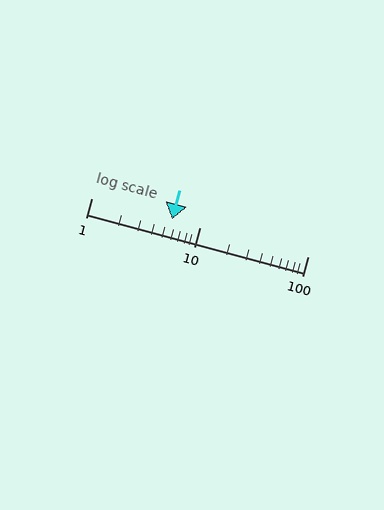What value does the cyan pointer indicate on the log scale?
The pointer indicates approximately 5.6.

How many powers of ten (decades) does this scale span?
The scale spans 2 decades, from 1 to 100.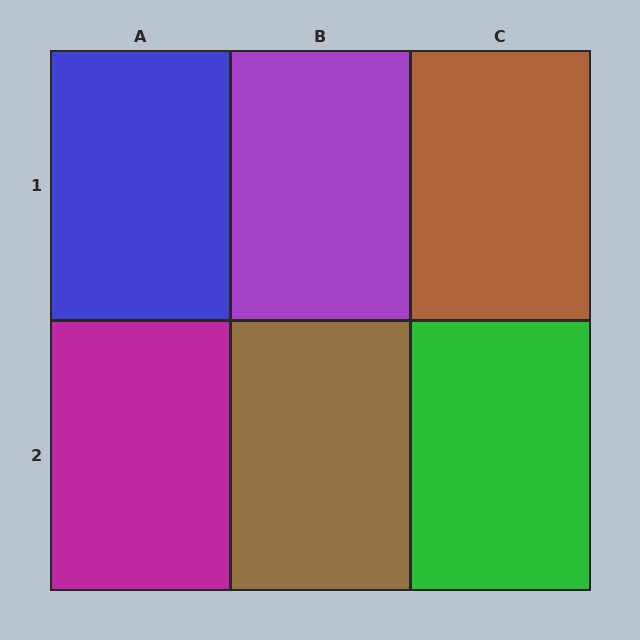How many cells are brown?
2 cells are brown.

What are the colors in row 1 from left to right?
Blue, purple, brown.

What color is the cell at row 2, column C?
Green.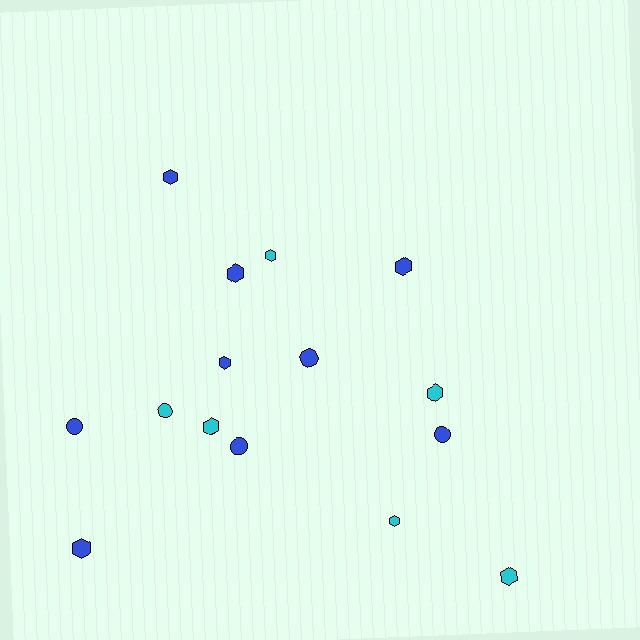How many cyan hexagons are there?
There are 5 cyan hexagons.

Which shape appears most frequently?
Hexagon, with 10 objects.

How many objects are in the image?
There are 15 objects.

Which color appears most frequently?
Blue, with 9 objects.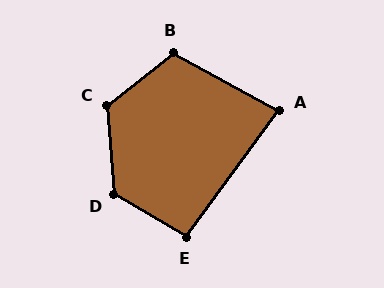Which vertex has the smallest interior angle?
A, at approximately 83 degrees.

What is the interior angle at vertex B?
Approximately 113 degrees (obtuse).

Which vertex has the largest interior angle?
D, at approximately 124 degrees.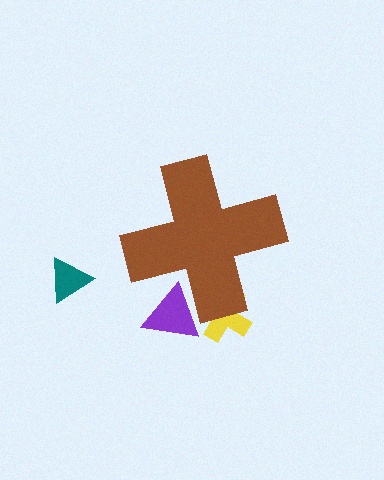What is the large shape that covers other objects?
A brown cross.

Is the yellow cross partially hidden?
Yes, the yellow cross is partially hidden behind the brown cross.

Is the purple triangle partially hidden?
Yes, the purple triangle is partially hidden behind the brown cross.